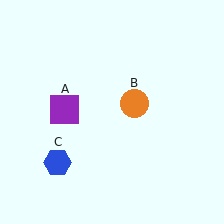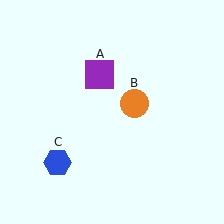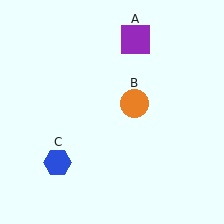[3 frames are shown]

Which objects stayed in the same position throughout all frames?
Orange circle (object B) and blue hexagon (object C) remained stationary.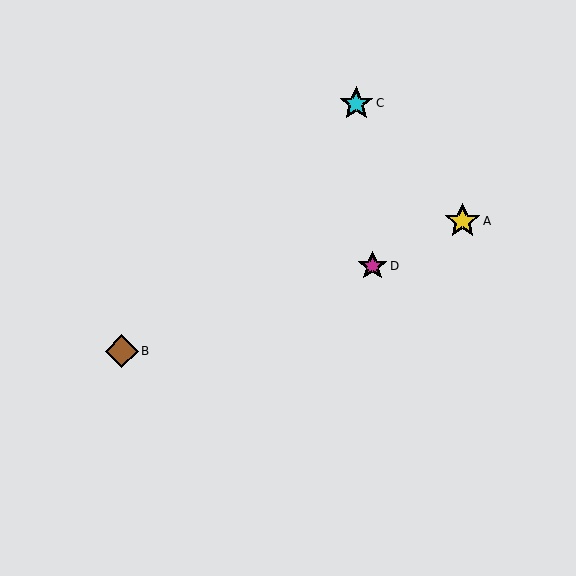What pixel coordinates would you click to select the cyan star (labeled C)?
Click at (356, 103) to select the cyan star C.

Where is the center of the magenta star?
The center of the magenta star is at (373, 266).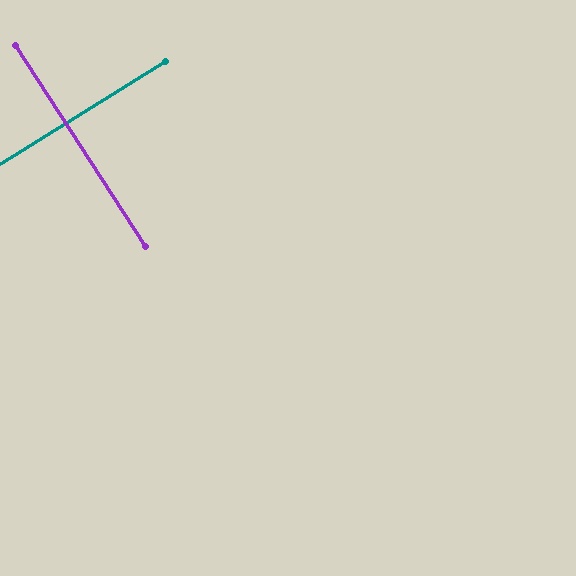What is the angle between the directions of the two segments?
Approximately 89 degrees.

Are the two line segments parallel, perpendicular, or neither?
Perpendicular — they meet at approximately 89°.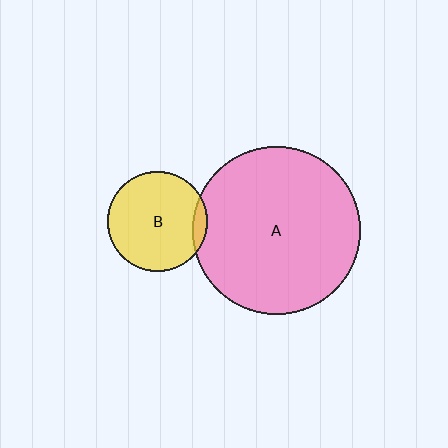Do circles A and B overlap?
Yes.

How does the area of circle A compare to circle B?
Approximately 2.8 times.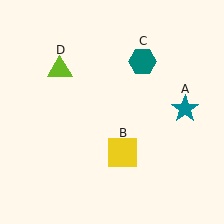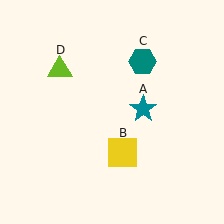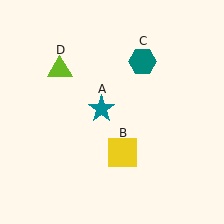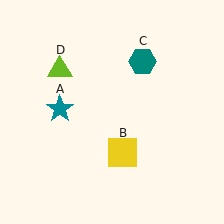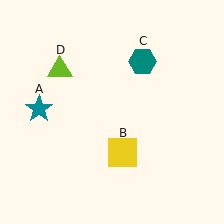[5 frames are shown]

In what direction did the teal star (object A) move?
The teal star (object A) moved left.